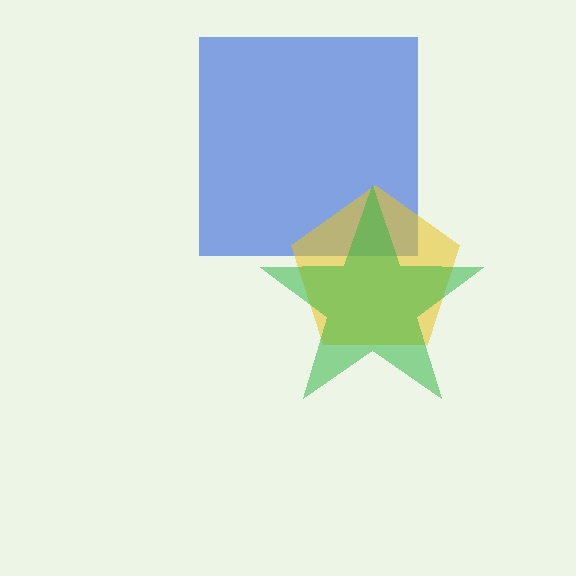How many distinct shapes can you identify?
There are 3 distinct shapes: a blue square, a yellow pentagon, a green star.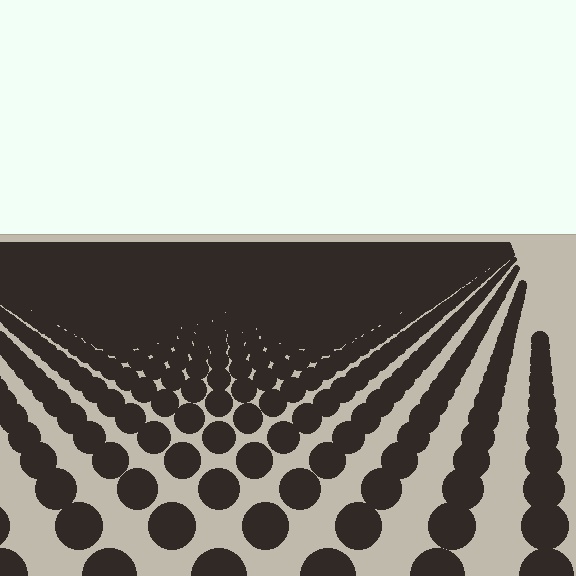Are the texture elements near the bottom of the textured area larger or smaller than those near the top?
Larger. Near the bottom, elements are closer to the viewer and appear at a bigger on-screen size.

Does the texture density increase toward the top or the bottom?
Density increases toward the top.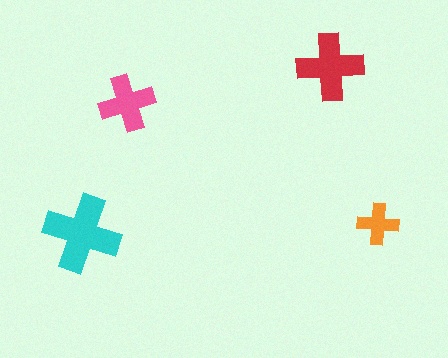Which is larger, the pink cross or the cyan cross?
The cyan one.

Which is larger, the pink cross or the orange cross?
The pink one.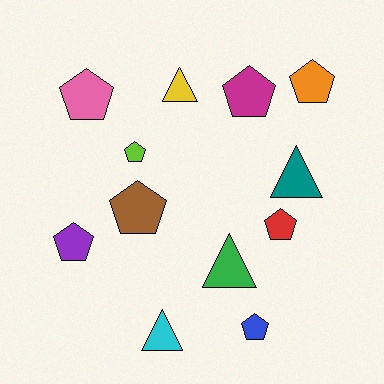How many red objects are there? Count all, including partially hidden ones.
There is 1 red object.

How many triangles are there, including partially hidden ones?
There are 4 triangles.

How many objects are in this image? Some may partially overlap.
There are 12 objects.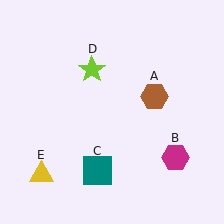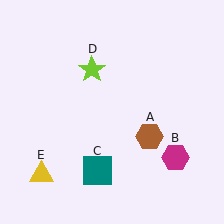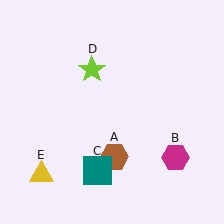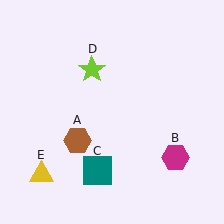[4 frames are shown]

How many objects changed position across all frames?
1 object changed position: brown hexagon (object A).